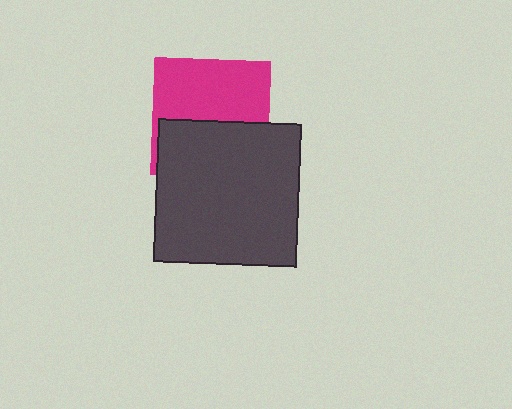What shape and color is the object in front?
The object in front is a dark gray square.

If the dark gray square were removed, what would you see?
You would see the complete magenta square.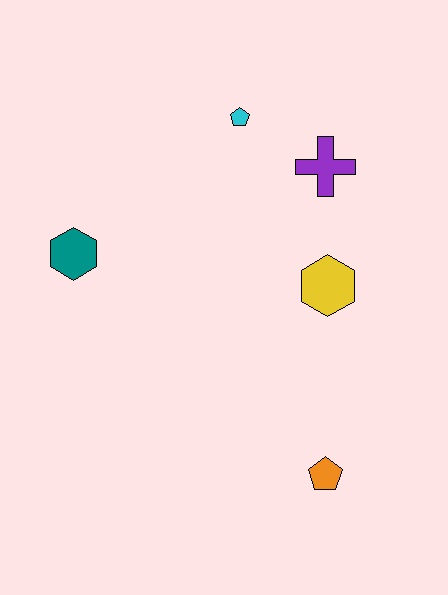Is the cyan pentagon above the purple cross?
Yes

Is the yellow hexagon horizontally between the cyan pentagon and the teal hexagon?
No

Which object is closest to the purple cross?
The cyan pentagon is closest to the purple cross.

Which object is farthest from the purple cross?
The orange pentagon is farthest from the purple cross.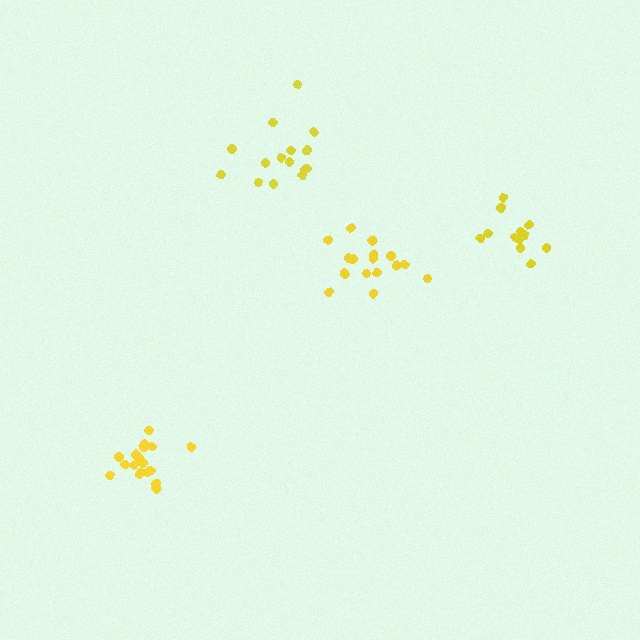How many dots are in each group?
Group 1: 18 dots, Group 2: 15 dots, Group 3: 17 dots, Group 4: 12 dots (62 total).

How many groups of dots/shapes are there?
There are 4 groups.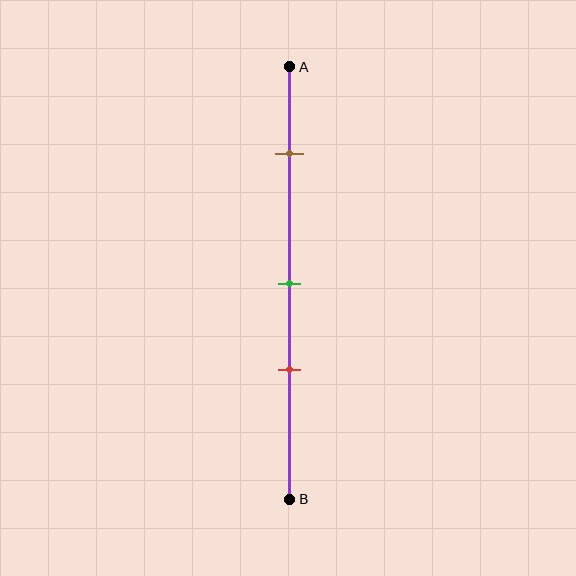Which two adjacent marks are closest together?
The green and red marks are the closest adjacent pair.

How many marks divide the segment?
There are 3 marks dividing the segment.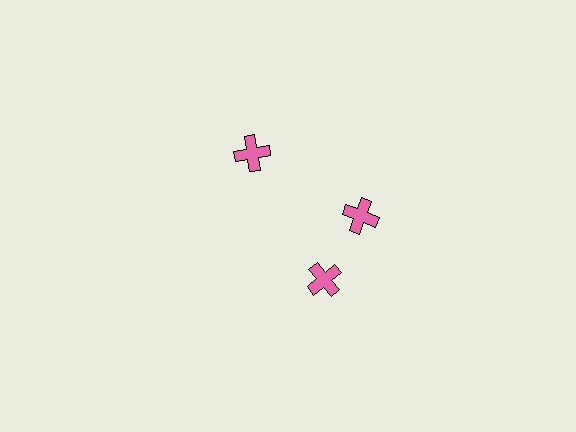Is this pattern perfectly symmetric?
No. The 3 pink crosses are arranged in a ring, but one element near the 7 o'clock position is rotated out of alignment along the ring, breaking the 3-fold rotational symmetry.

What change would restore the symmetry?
The symmetry would be restored by rotating it back into even spacing with its neighbors so that all 3 crosses sit at equal angles and equal distance from the center.